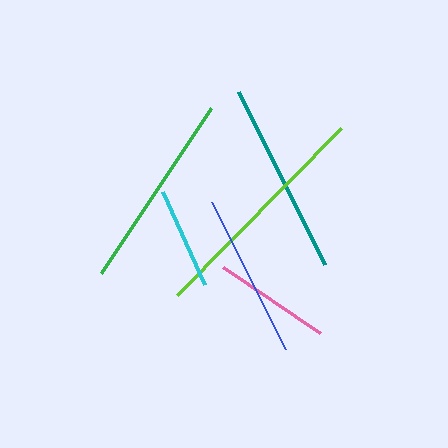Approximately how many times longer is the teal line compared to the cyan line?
The teal line is approximately 1.9 times the length of the cyan line.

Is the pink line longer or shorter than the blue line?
The blue line is longer than the pink line.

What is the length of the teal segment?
The teal segment is approximately 193 pixels long.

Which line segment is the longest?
The lime line is the longest at approximately 235 pixels.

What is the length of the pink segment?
The pink segment is approximately 117 pixels long.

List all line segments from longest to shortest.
From longest to shortest: lime, green, teal, blue, pink, cyan.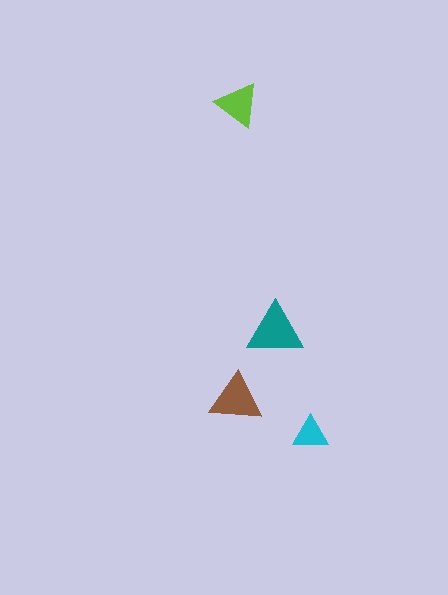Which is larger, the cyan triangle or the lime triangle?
The lime one.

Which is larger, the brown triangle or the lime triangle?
The brown one.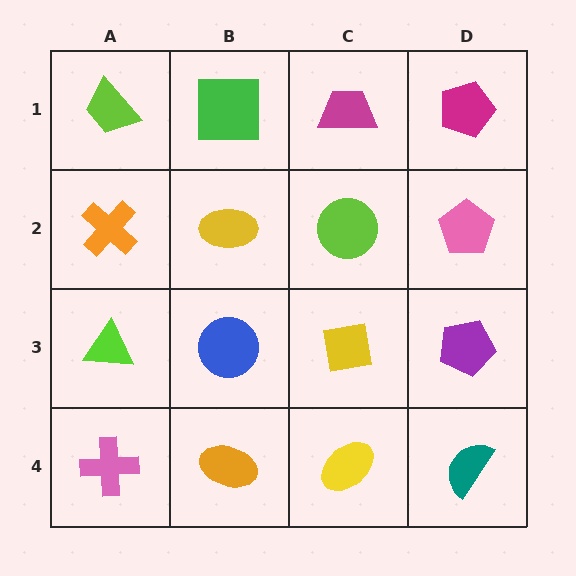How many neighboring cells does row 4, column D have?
2.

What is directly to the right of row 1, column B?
A magenta trapezoid.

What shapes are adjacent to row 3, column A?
An orange cross (row 2, column A), a pink cross (row 4, column A), a blue circle (row 3, column B).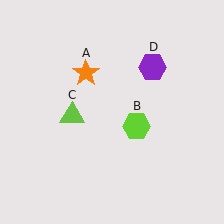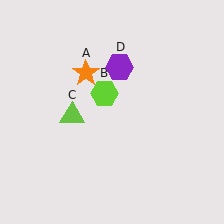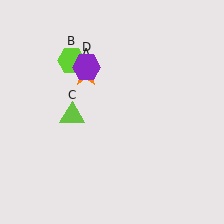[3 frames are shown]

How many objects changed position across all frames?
2 objects changed position: lime hexagon (object B), purple hexagon (object D).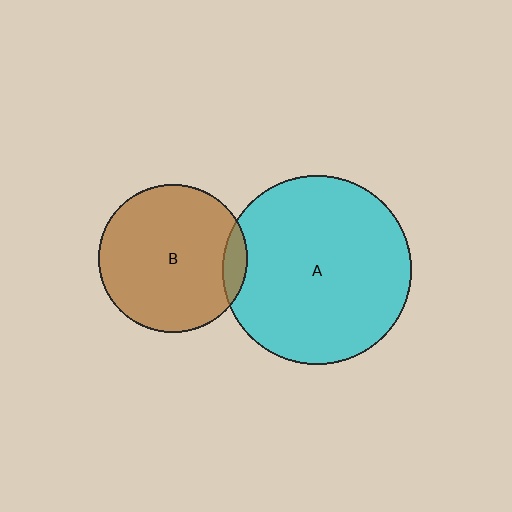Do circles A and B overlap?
Yes.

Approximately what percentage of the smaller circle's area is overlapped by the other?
Approximately 10%.